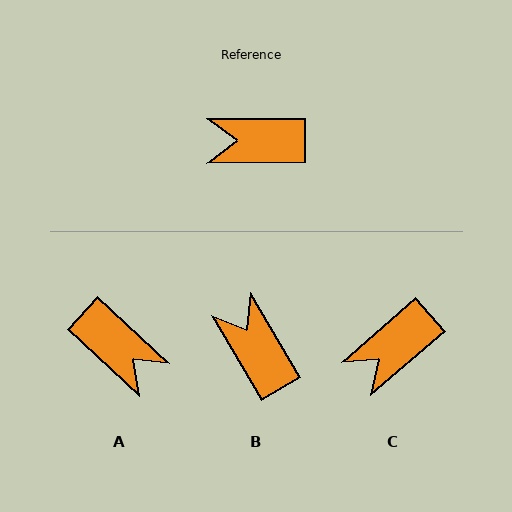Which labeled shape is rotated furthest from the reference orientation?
A, about 137 degrees away.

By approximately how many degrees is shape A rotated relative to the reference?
Approximately 137 degrees counter-clockwise.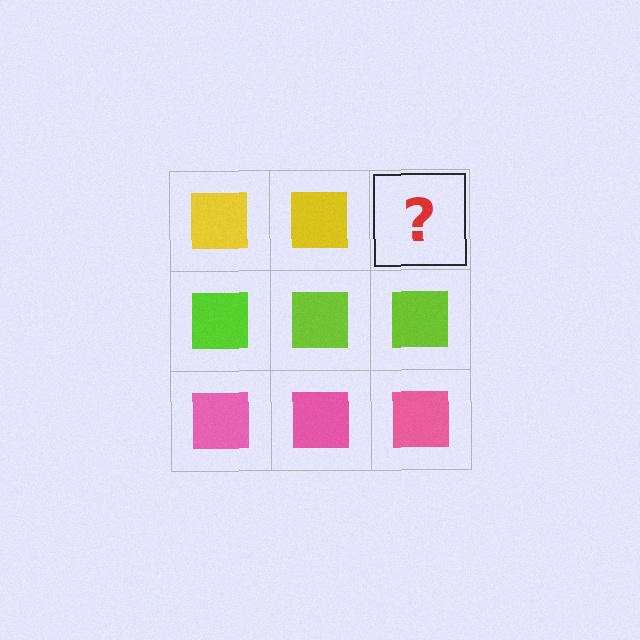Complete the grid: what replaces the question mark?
The question mark should be replaced with a yellow square.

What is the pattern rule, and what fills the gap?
The rule is that each row has a consistent color. The gap should be filled with a yellow square.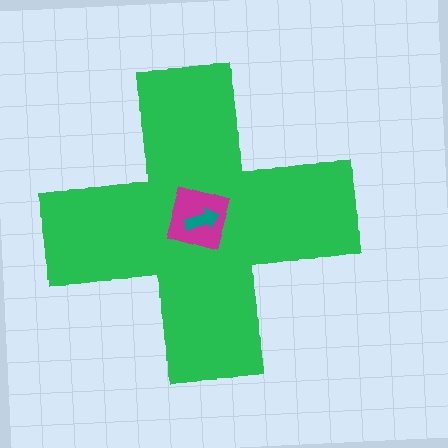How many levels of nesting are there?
3.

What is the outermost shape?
The green cross.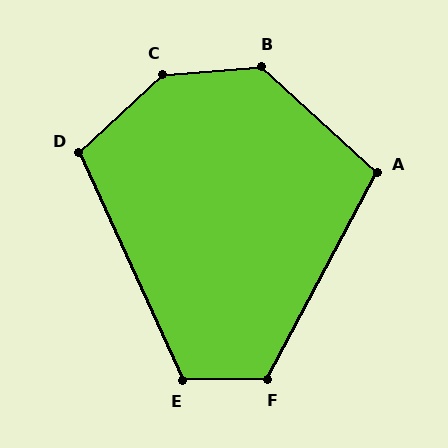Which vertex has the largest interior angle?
C, at approximately 141 degrees.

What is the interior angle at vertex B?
Approximately 133 degrees (obtuse).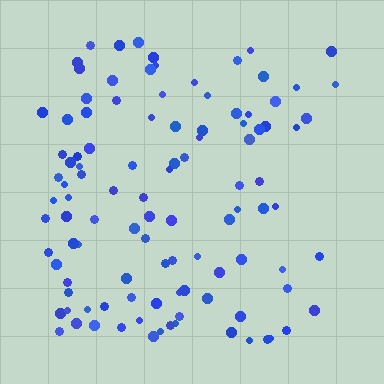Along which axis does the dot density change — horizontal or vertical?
Horizontal.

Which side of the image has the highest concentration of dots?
The left.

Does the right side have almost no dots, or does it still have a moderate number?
Still a moderate number, just noticeably fewer than the left.